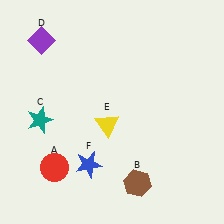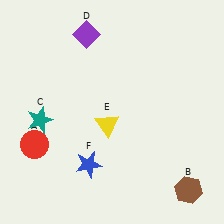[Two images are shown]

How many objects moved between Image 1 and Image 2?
3 objects moved between the two images.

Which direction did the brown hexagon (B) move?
The brown hexagon (B) moved right.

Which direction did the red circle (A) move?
The red circle (A) moved up.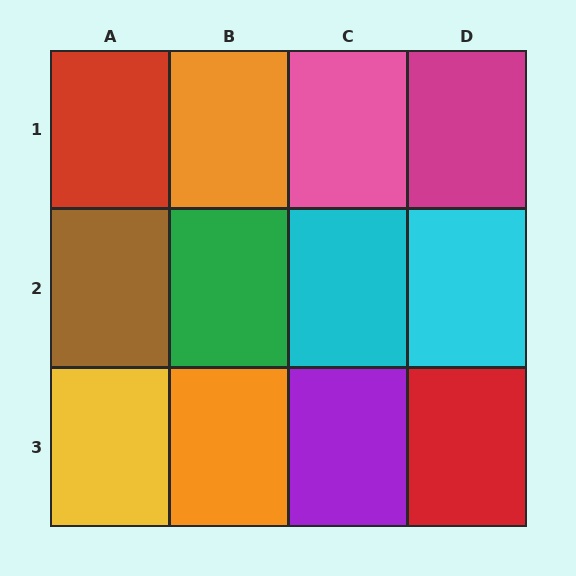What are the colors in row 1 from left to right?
Red, orange, pink, magenta.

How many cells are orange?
2 cells are orange.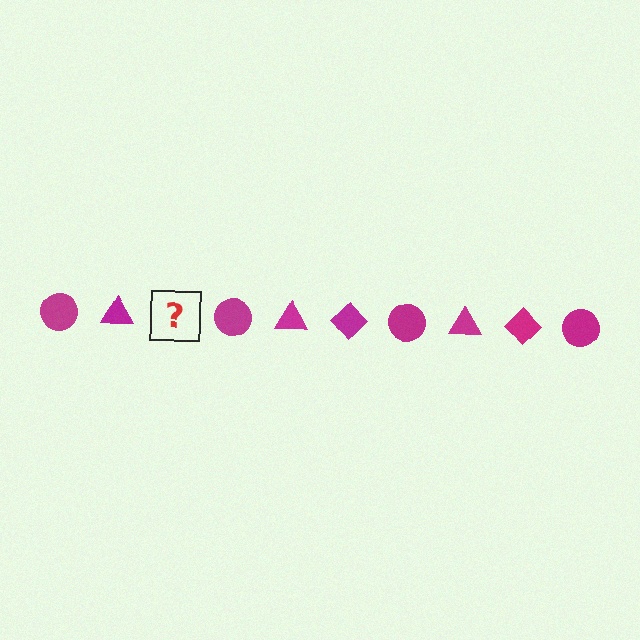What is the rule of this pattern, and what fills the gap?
The rule is that the pattern cycles through circle, triangle, diamond shapes in magenta. The gap should be filled with a magenta diamond.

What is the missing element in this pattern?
The missing element is a magenta diamond.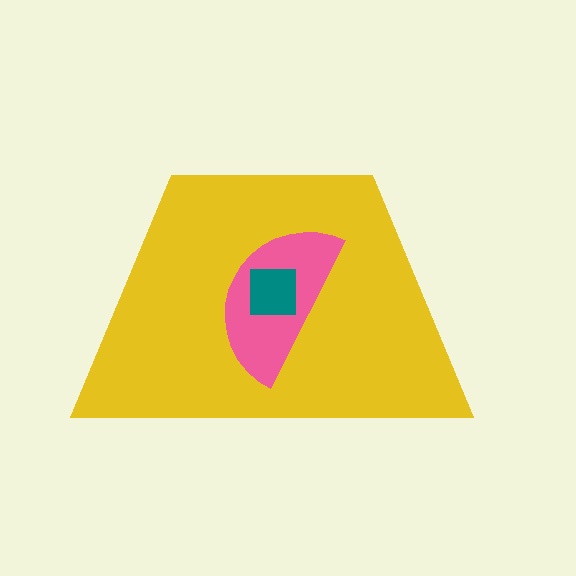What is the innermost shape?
The teal square.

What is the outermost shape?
The yellow trapezoid.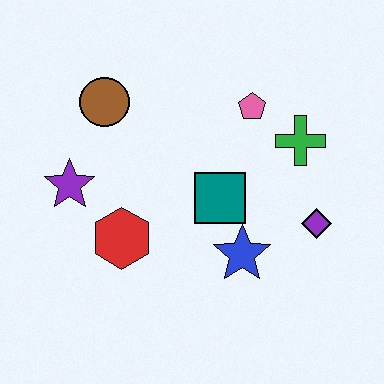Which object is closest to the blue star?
The teal square is closest to the blue star.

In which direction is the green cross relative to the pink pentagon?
The green cross is to the right of the pink pentagon.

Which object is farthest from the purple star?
The purple diamond is farthest from the purple star.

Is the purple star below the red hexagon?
No